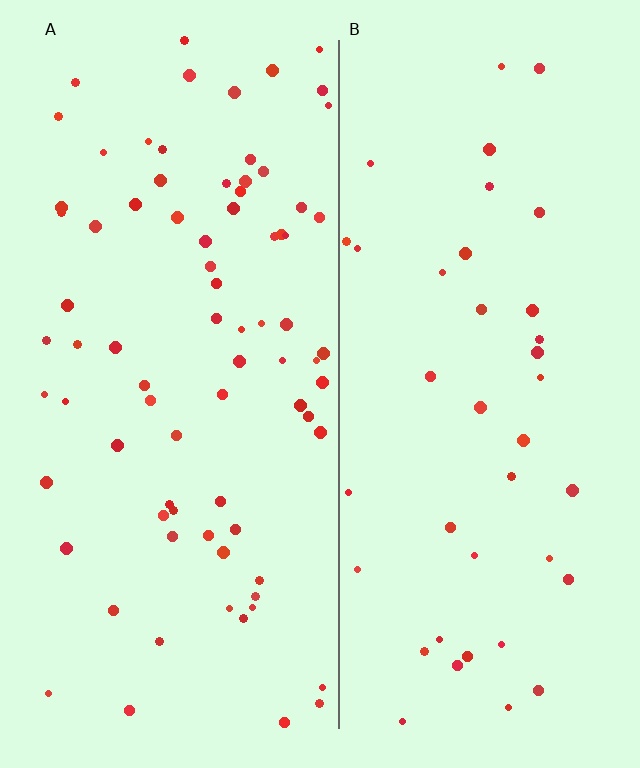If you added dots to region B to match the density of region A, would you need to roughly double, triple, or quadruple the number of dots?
Approximately double.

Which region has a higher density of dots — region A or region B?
A (the left).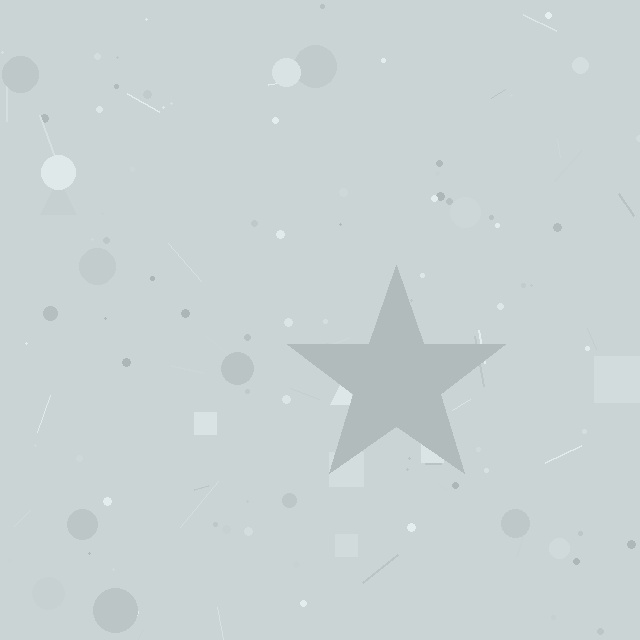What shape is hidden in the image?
A star is hidden in the image.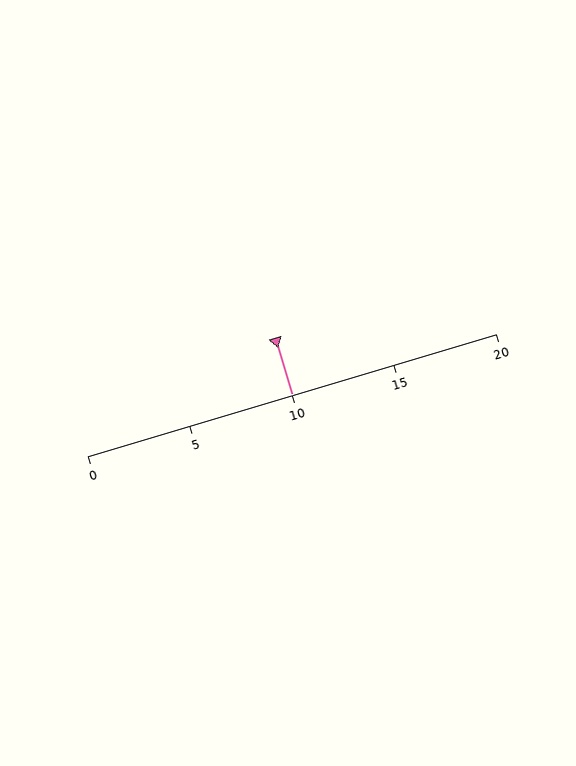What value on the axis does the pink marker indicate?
The marker indicates approximately 10.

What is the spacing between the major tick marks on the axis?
The major ticks are spaced 5 apart.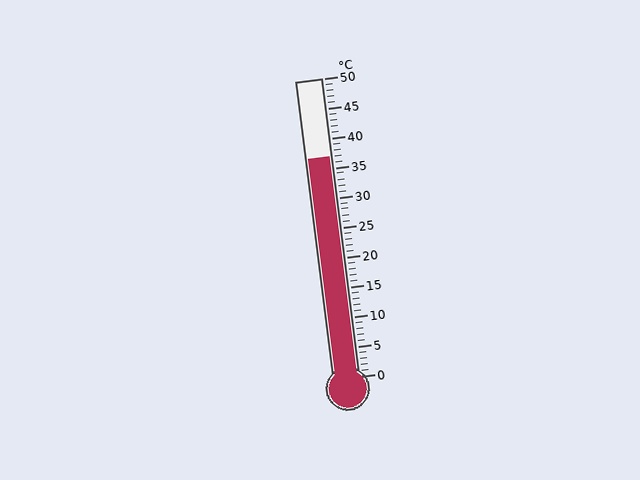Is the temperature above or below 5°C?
The temperature is above 5°C.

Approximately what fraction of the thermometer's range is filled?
The thermometer is filled to approximately 75% of its range.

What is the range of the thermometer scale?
The thermometer scale ranges from 0°C to 50°C.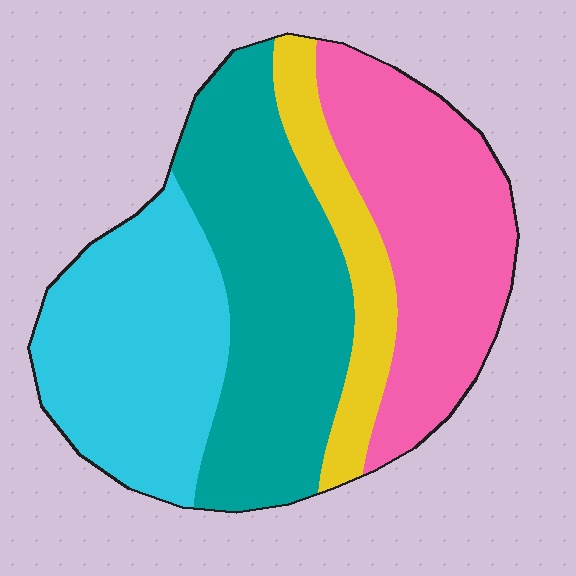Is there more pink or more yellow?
Pink.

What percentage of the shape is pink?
Pink takes up about one quarter (1/4) of the shape.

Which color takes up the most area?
Teal, at roughly 35%.